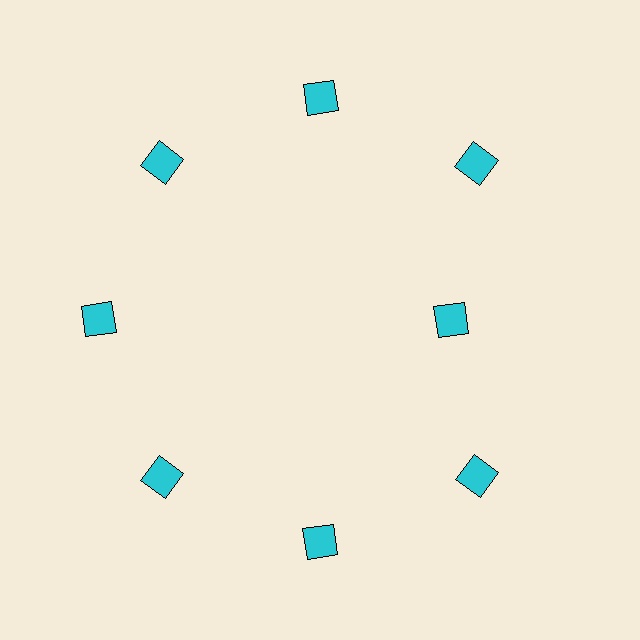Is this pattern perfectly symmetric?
No. The 8 cyan diamonds are arranged in a ring, but one element near the 3 o'clock position is pulled inward toward the center, breaking the 8-fold rotational symmetry.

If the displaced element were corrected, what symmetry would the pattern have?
It would have 8-fold rotational symmetry — the pattern would map onto itself every 45 degrees.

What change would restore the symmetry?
The symmetry would be restored by moving it outward, back onto the ring so that all 8 diamonds sit at equal angles and equal distance from the center.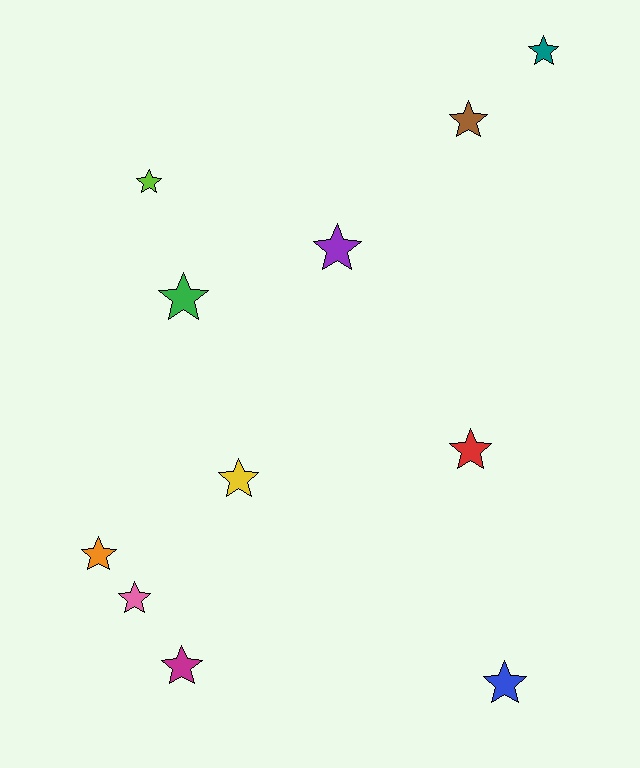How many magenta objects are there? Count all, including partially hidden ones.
There is 1 magenta object.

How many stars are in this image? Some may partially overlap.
There are 11 stars.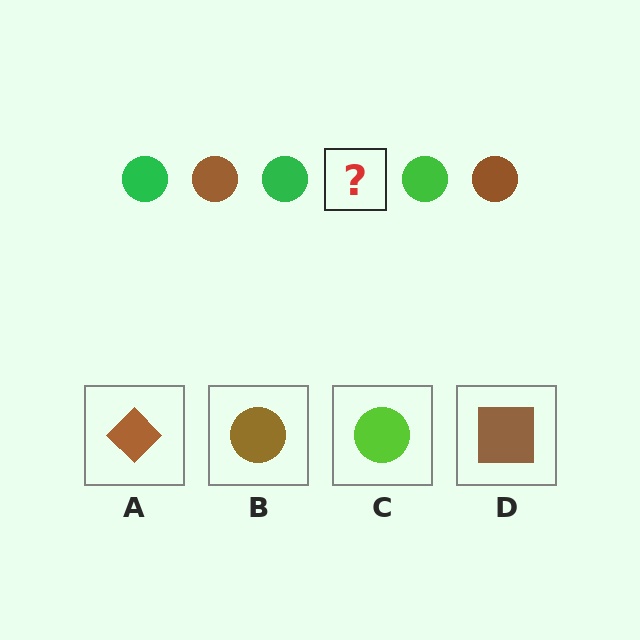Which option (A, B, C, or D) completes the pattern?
B.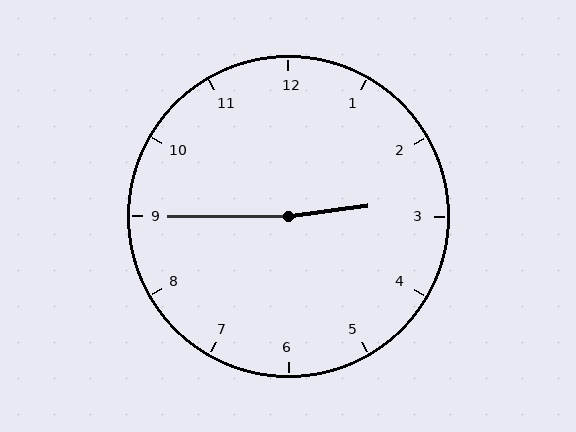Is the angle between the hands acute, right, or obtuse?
It is obtuse.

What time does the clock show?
2:45.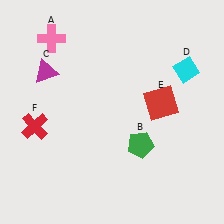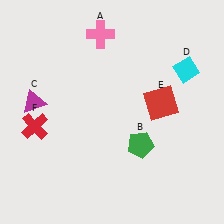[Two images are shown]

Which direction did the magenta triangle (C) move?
The magenta triangle (C) moved down.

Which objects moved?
The objects that moved are: the pink cross (A), the magenta triangle (C).